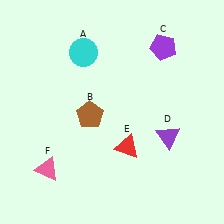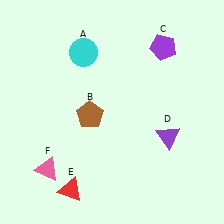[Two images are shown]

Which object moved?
The red triangle (E) moved left.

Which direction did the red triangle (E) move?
The red triangle (E) moved left.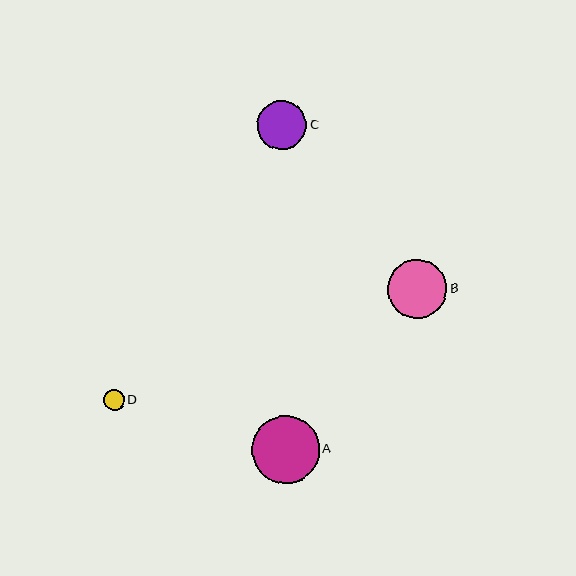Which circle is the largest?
Circle A is the largest with a size of approximately 68 pixels.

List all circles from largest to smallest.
From largest to smallest: A, B, C, D.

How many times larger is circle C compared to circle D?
Circle C is approximately 2.3 times the size of circle D.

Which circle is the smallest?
Circle D is the smallest with a size of approximately 21 pixels.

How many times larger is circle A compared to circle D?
Circle A is approximately 3.3 times the size of circle D.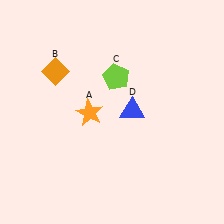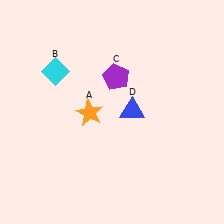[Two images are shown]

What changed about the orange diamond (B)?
In Image 1, B is orange. In Image 2, it changed to cyan.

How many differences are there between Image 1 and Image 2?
There are 2 differences between the two images.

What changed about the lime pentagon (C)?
In Image 1, C is lime. In Image 2, it changed to purple.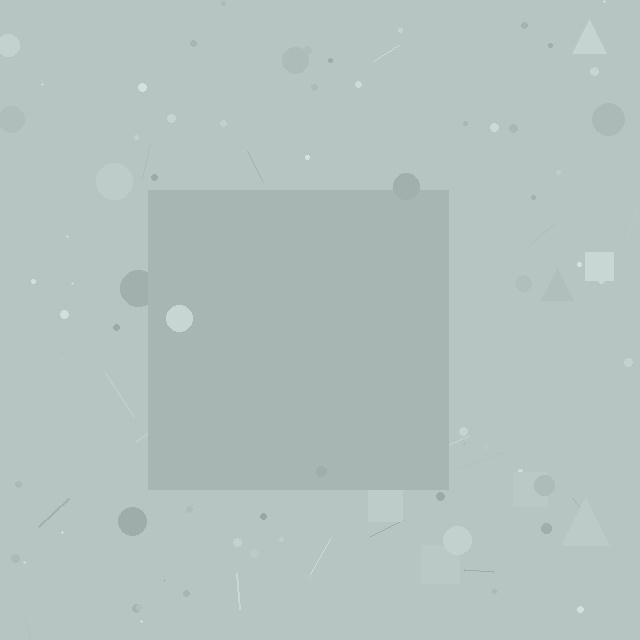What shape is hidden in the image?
A square is hidden in the image.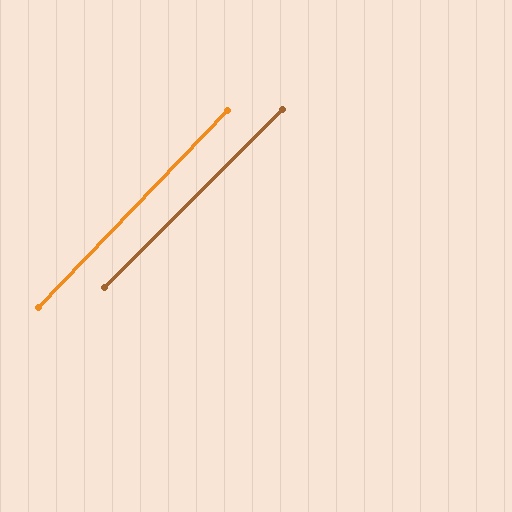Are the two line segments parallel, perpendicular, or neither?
Parallel — their directions differ by only 1.2°.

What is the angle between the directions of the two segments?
Approximately 1 degree.